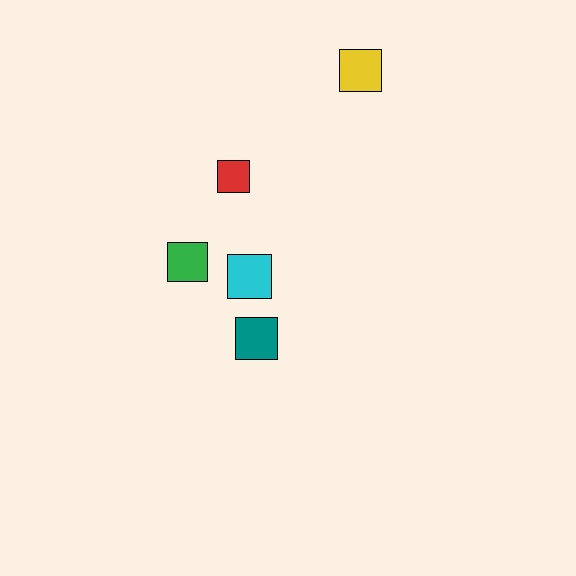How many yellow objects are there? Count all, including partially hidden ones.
There is 1 yellow object.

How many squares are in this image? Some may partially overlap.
There are 5 squares.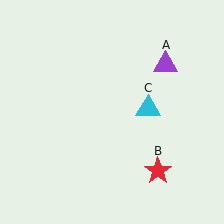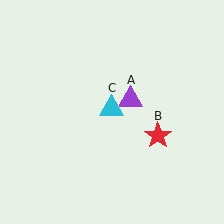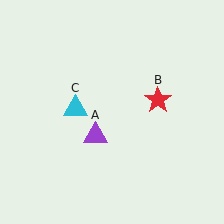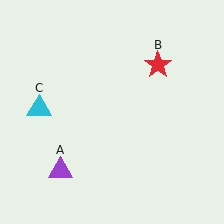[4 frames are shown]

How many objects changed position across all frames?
3 objects changed position: purple triangle (object A), red star (object B), cyan triangle (object C).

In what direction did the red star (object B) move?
The red star (object B) moved up.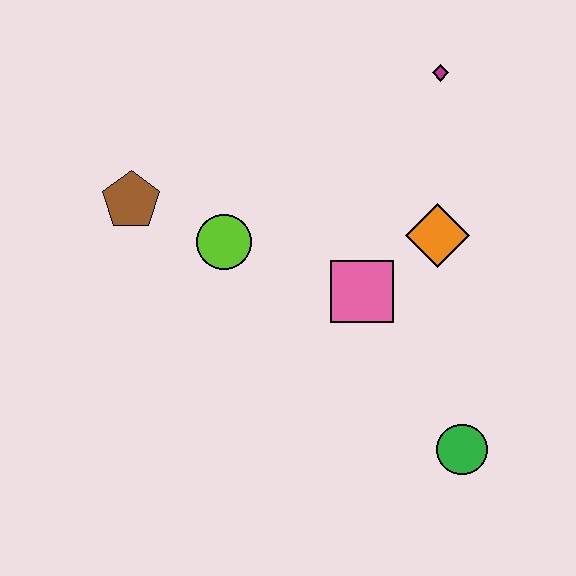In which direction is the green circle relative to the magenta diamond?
The green circle is below the magenta diamond.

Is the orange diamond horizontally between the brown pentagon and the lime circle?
No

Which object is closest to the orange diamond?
The pink square is closest to the orange diamond.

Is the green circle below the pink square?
Yes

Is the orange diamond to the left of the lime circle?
No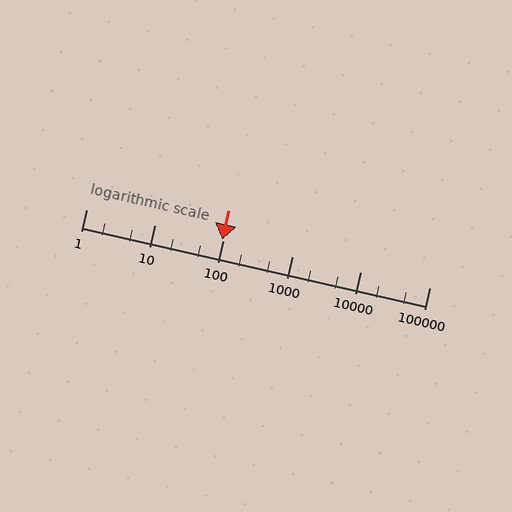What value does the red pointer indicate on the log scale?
The pointer indicates approximately 97.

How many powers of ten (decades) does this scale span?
The scale spans 5 decades, from 1 to 100000.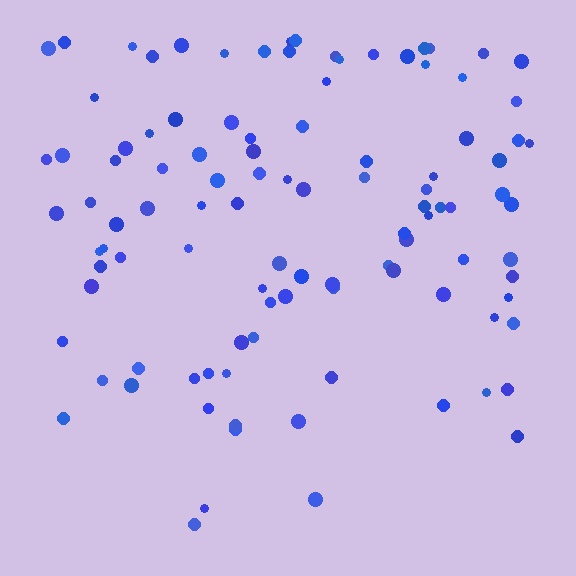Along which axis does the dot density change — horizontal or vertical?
Vertical.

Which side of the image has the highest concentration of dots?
The top.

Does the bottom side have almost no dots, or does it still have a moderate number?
Still a moderate number, just noticeably fewer than the top.